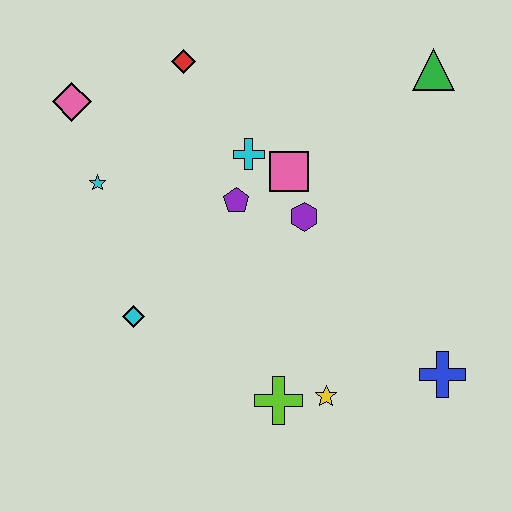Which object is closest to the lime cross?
The yellow star is closest to the lime cross.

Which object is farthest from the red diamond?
The blue cross is farthest from the red diamond.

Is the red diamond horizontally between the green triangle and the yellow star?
No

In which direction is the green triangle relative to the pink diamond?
The green triangle is to the right of the pink diamond.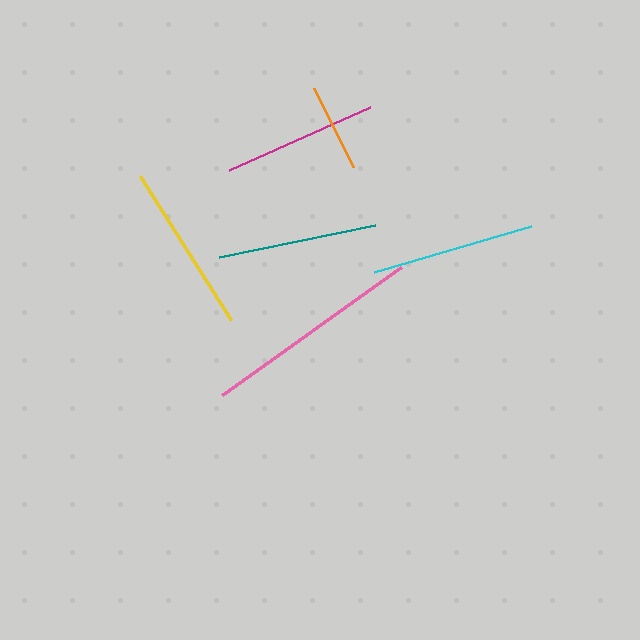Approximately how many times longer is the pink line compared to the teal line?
The pink line is approximately 1.4 times the length of the teal line.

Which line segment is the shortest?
The orange line is the shortest at approximately 88 pixels.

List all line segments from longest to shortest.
From longest to shortest: pink, yellow, cyan, teal, magenta, orange.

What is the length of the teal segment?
The teal segment is approximately 160 pixels long.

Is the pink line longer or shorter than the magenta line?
The pink line is longer than the magenta line.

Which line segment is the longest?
The pink line is the longest at approximately 219 pixels.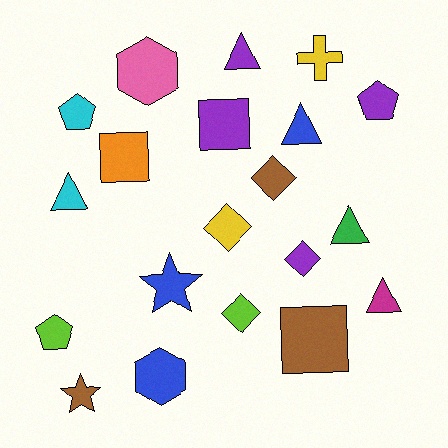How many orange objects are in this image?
There is 1 orange object.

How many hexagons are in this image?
There are 2 hexagons.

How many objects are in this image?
There are 20 objects.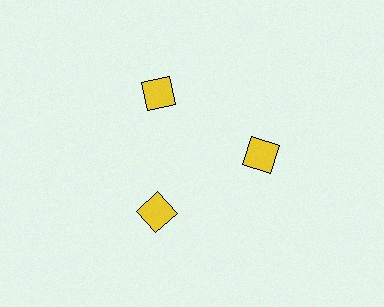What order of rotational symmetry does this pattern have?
This pattern has 3-fold rotational symmetry.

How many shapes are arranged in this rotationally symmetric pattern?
There are 3 shapes, arranged in 3 groups of 1.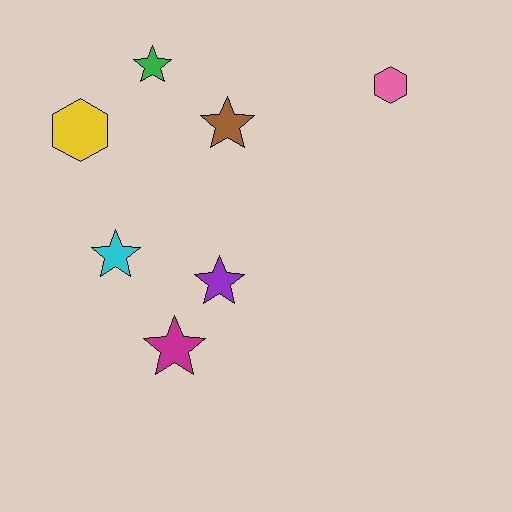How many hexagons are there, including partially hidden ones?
There are 2 hexagons.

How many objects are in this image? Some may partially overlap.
There are 7 objects.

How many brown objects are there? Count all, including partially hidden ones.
There is 1 brown object.